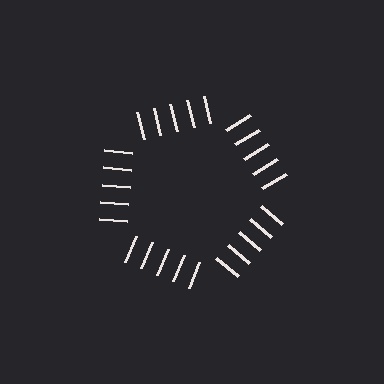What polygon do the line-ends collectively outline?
An illusory pentagon — the line segments terminate on its edges but no continuous stroke is drawn.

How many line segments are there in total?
25 — 5 along each of the 5 edges.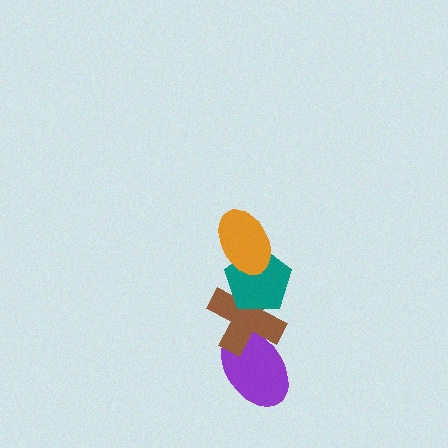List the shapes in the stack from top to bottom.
From top to bottom: the orange ellipse, the teal pentagon, the brown cross, the purple ellipse.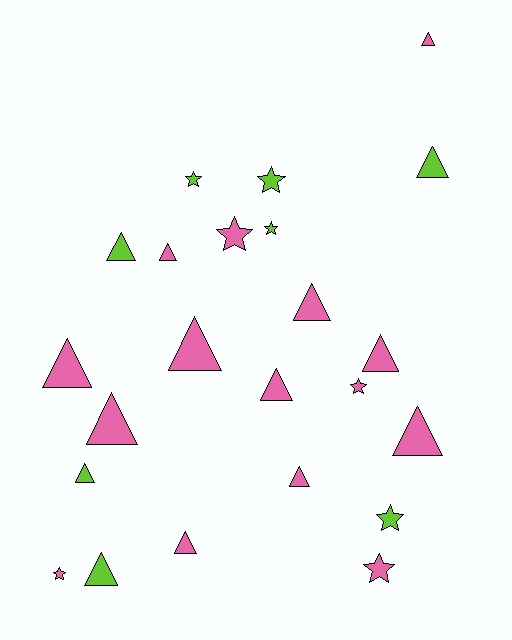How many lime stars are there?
There are 4 lime stars.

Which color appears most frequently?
Pink, with 15 objects.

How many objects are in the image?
There are 23 objects.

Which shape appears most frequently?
Triangle, with 15 objects.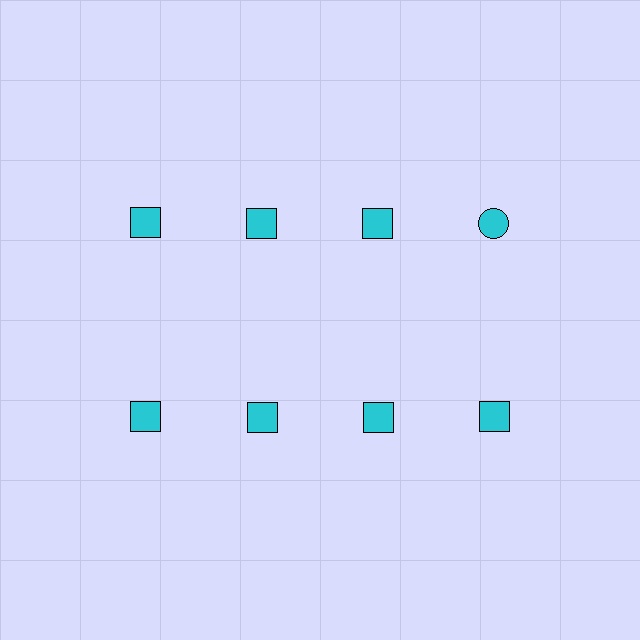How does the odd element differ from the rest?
It has a different shape: circle instead of square.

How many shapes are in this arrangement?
There are 8 shapes arranged in a grid pattern.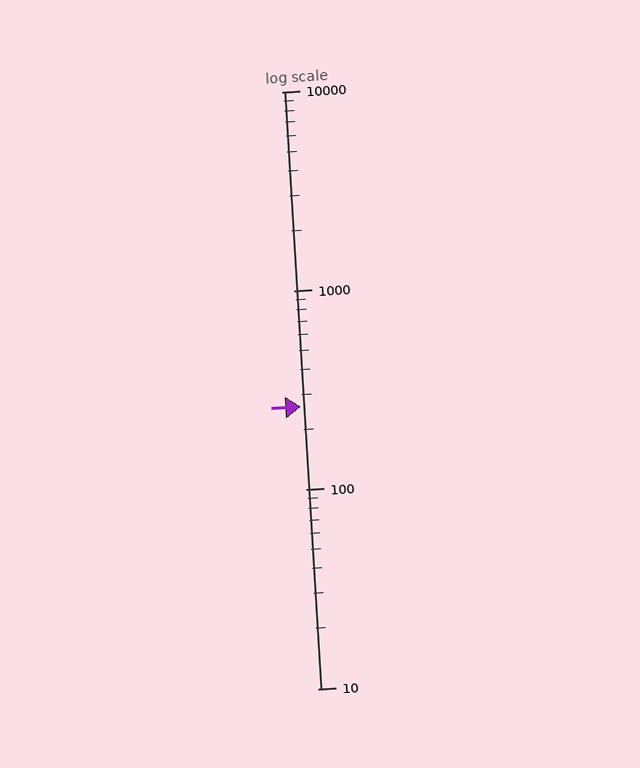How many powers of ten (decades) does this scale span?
The scale spans 3 decades, from 10 to 10000.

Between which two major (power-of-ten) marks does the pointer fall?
The pointer is between 100 and 1000.